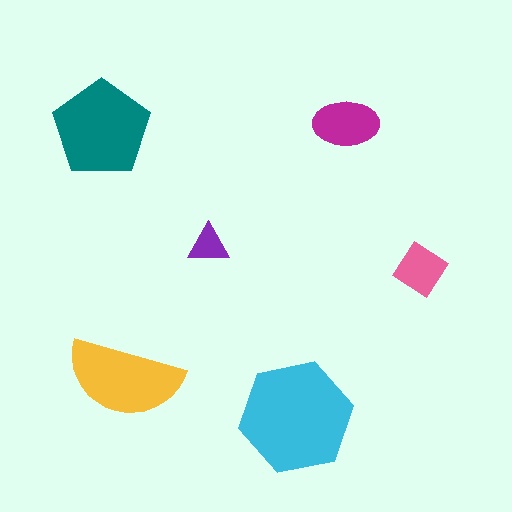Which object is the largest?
The cyan hexagon.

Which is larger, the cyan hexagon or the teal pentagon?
The cyan hexagon.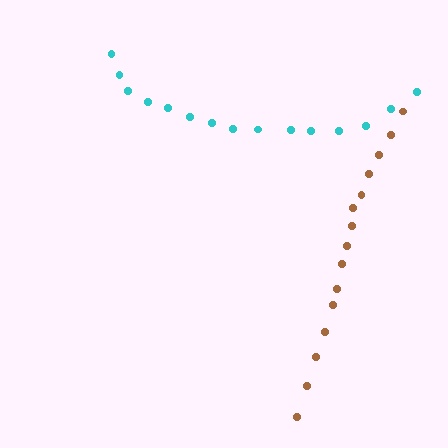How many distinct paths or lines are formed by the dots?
There are 2 distinct paths.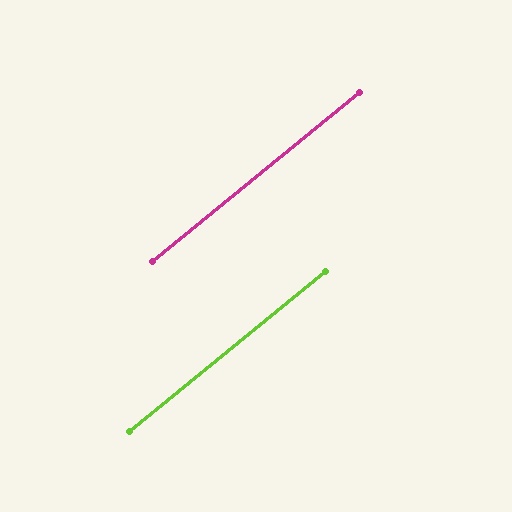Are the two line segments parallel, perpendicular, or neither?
Parallel — their directions differ by only 0.2°.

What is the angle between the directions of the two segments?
Approximately 0 degrees.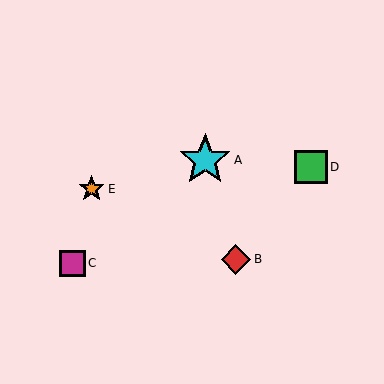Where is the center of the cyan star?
The center of the cyan star is at (205, 160).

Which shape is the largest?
The cyan star (labeled A) is the largest.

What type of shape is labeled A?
Shape A is a cyan star.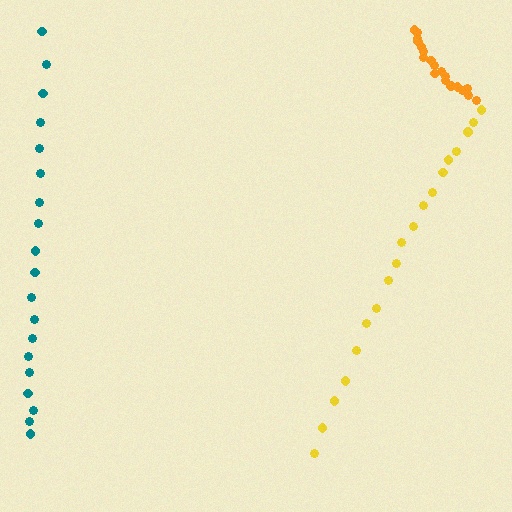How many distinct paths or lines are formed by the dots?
There are 3 distinct paths.